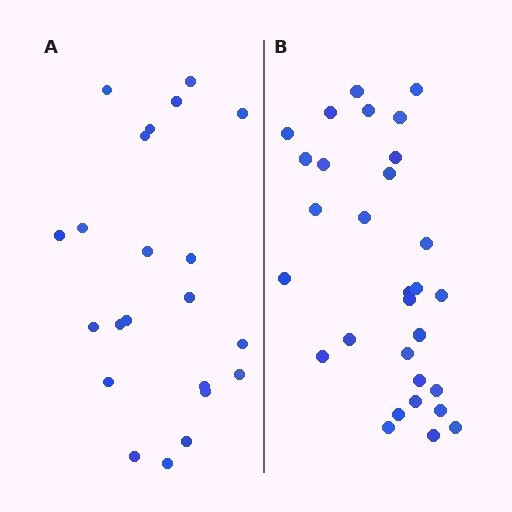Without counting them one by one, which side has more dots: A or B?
Region B (the right region) has more dots.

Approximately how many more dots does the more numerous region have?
Region B has roughly 8 or so more dots than region A.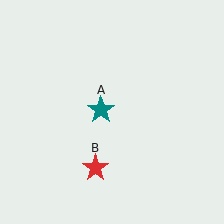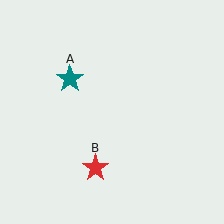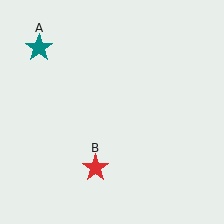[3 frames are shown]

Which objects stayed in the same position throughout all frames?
Red star (object B) remained stationary.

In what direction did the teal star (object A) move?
The teal star (object A) moved up and to the left.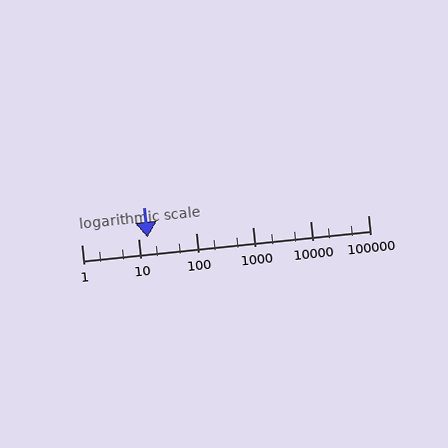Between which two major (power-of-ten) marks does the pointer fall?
The pointer is between 10 and 100.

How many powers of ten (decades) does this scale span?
The scale spans 5 decades, from 1 to 100000.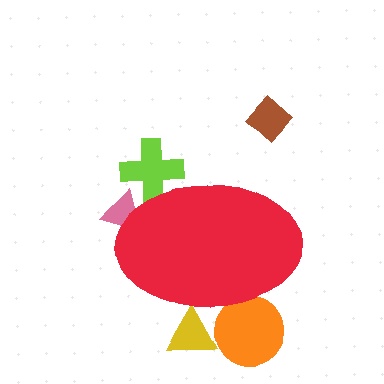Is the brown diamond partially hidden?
No, the brown diamond is fully visible.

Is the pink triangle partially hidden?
Yes, the pink triangle is partially hidden behind the red ellipse.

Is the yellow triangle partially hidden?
Yes, the yellow triangle is partially hidden behind the red ellipse.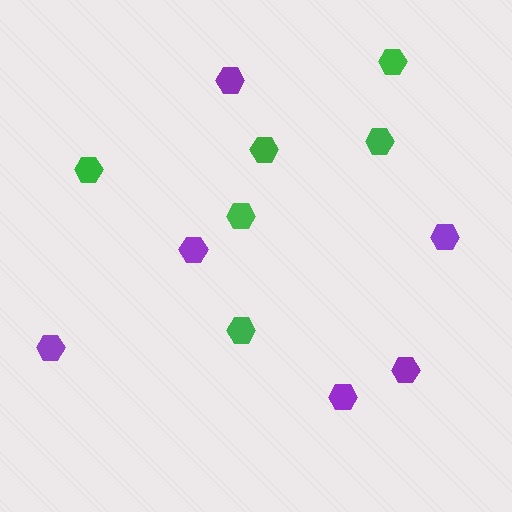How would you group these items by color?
There are 2 groups: one group of purple hexagons (6) and one group of green hexagons (6).